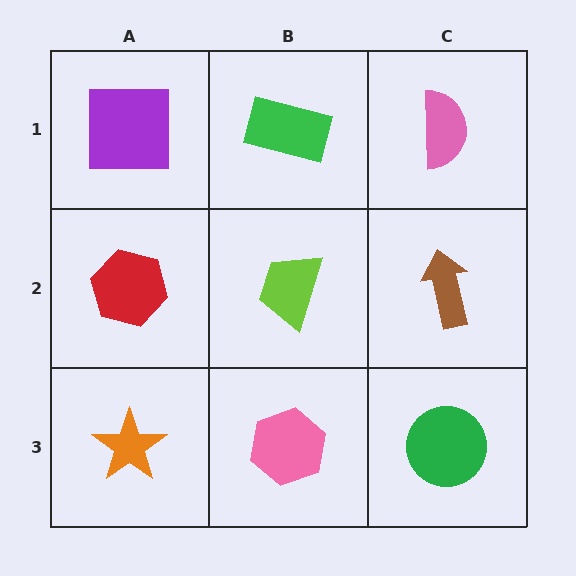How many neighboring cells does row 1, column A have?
2.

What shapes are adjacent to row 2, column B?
A green rectangle (row 1, column B), a pink hexagon (row 3, column B), a red hexagon (row 2, column A), a brown arrow (row 2, column C).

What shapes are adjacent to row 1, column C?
A brown arrow (row 2, column C), a green rectangle (row 1, column B).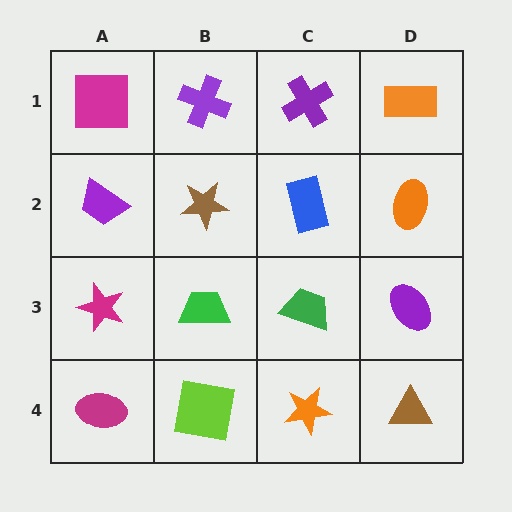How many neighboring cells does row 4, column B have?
3.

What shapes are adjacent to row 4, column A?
A magenta star (row 3, column A), a lime square (row 4, column B).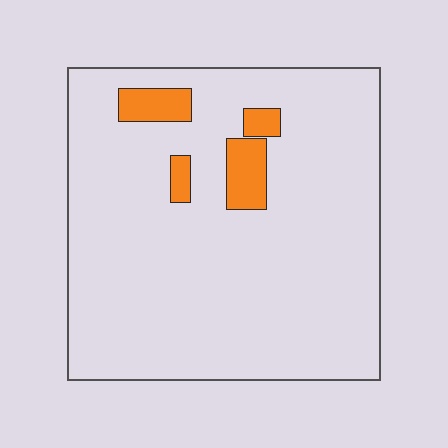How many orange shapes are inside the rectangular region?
4.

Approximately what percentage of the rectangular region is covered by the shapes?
Approximately 10%.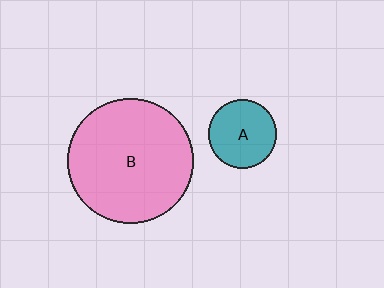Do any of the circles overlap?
No, none of the circles overlap.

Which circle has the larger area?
Circle B (pink).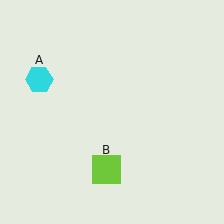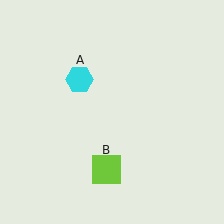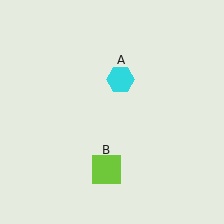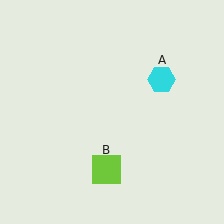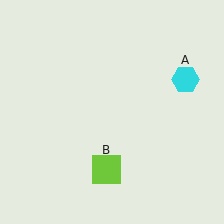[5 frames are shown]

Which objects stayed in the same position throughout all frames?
Lime square (object B) remained stationary.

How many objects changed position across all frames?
1 object changed position: cyan hexagon (object A).